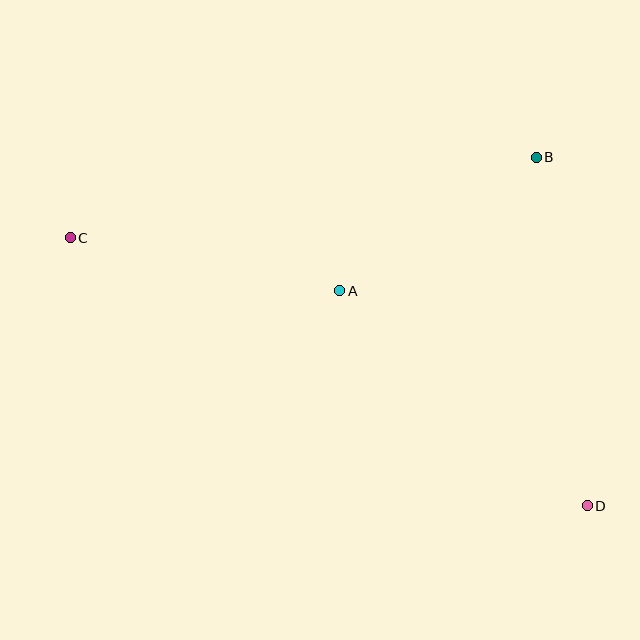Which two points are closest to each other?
Points A and B are closest to each other.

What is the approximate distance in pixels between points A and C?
The distance between A and C is approximately 275 pixels.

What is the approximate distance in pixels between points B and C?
The distance between B and C is approximately 473 pixels.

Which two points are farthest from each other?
Points C and D are farthest from each other.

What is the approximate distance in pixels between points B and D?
The distance between B and D is approximately 353 pixels.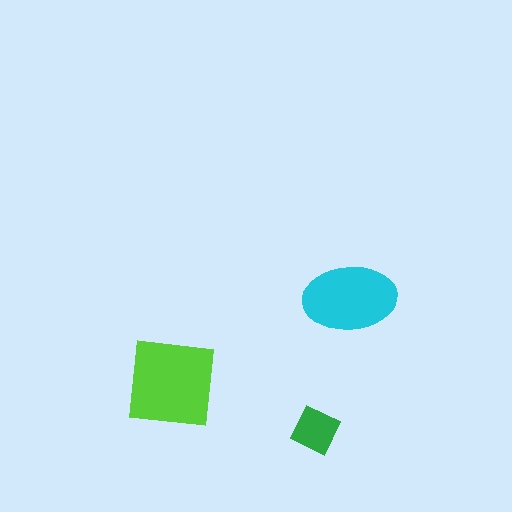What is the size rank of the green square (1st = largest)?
3rd.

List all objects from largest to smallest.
The lime square, the cyan ellipse, the green square.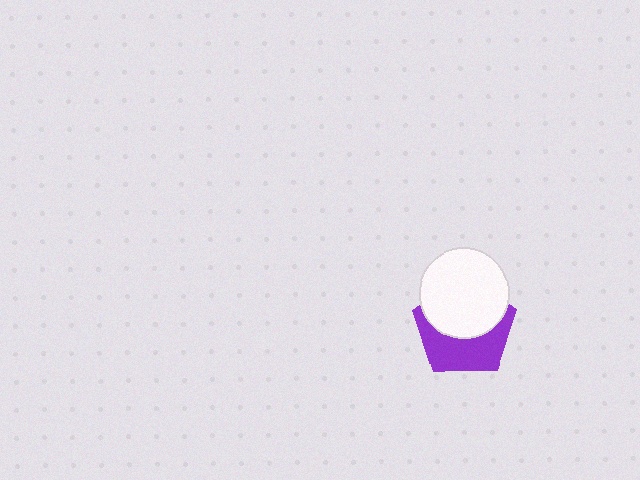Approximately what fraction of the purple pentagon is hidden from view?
Roughly 52% of the purple pentagon is hidden behind the white circle.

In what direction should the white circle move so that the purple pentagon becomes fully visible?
The white circle should move up. That is the shortest direction to clear the overlap and leave the purple pentagon fully visible.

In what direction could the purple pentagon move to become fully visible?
The purple pentagon could move down. That would shift it out from behind the white circle entirely.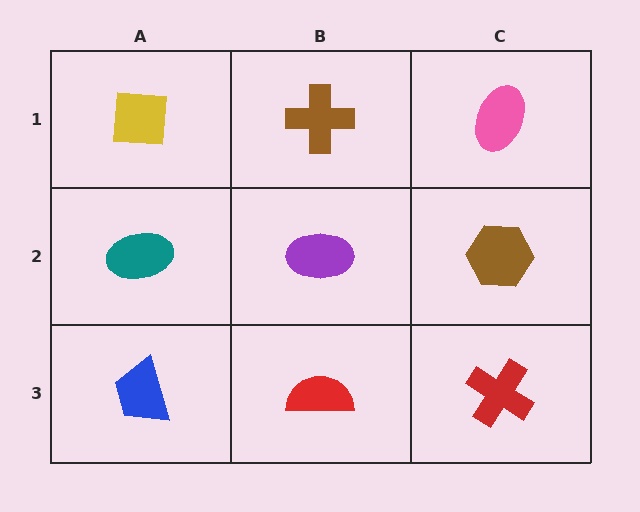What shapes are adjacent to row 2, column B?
A brown cross (row 1, column B), a red semicircle (row 3, column B), a teal ellipse (row 2, column A), a brown hexagon (row 2, column C).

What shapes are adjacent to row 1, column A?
A teal ellipse (row 2, column A), a brown cross (row 1, column B).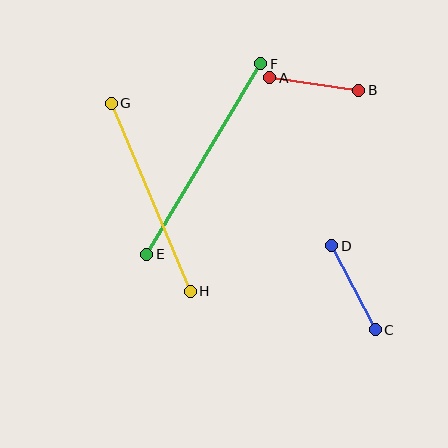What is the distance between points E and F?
The distance is approximately 222 pixels.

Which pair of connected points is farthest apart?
Points E and F are farthest apart.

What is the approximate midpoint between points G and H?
The midpoint is at approximately (151, 197) pixels.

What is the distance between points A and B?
The distance is approximately 90 pixels.